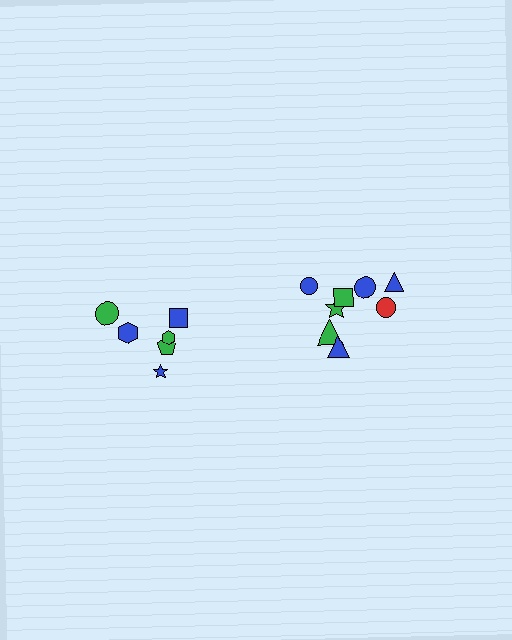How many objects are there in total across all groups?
There are 14 objects.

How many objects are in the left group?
There are 6 objects.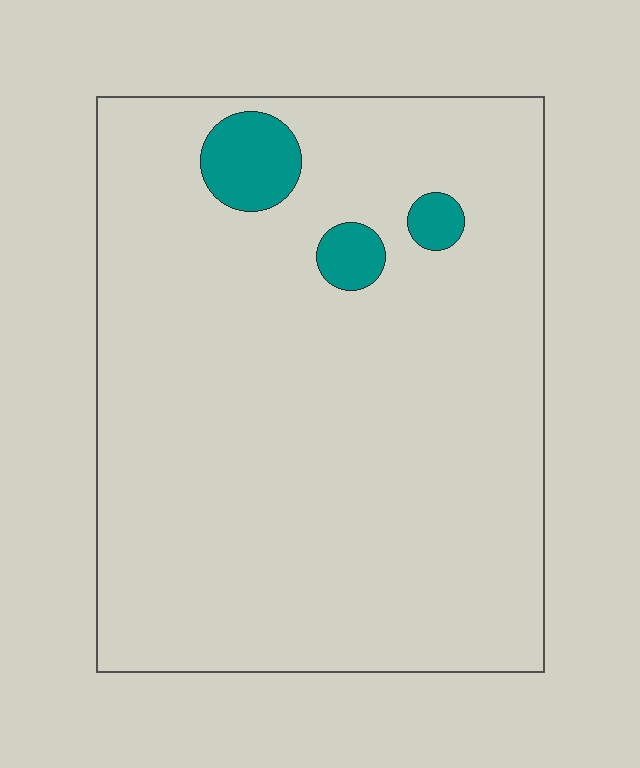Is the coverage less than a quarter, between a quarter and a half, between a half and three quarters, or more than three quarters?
Less than a quarter.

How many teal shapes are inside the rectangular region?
3.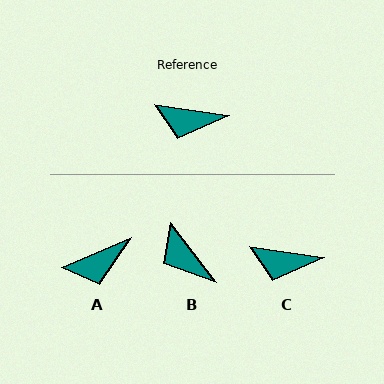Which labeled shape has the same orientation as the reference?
C.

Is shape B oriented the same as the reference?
No, it is off by about 44 degrees.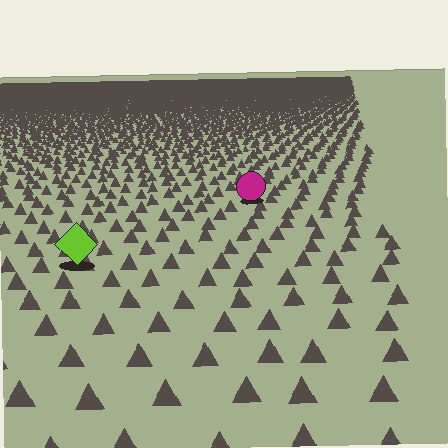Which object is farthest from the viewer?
The magenta circle is farthest from the viewer. It appears smaller and the ground texture around it is denser.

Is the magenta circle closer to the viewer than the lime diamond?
No. The lime diamond is closer — you can tell from the texture gradient: the ground texture is coarser near it.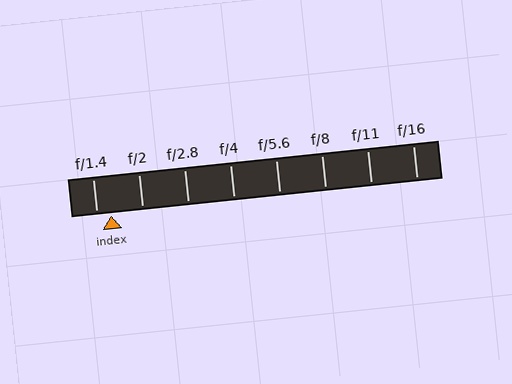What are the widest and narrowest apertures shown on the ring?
The widest aperture shown is f/1.4 and the narrowest is f/16.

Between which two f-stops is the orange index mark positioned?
The index mark is between f/1.4 and f/2.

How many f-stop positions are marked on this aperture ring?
There are 8 f-stop positions marked.